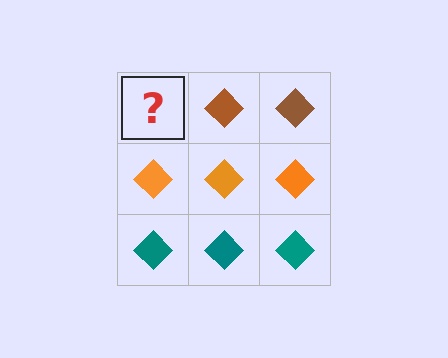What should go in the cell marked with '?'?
The missing cell should contain a brown diamond.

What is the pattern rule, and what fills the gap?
The rule is that each row has a consistent color. The gap should be filled with a brown diamond.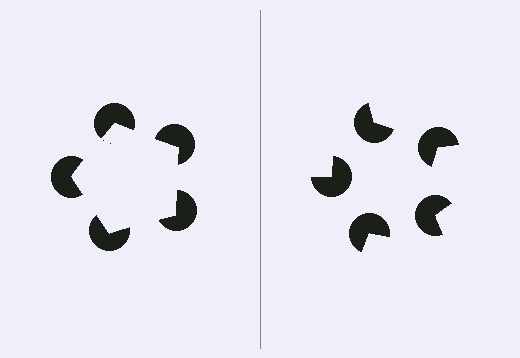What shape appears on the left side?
An illusory pentagon.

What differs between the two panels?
The pac-man discs are positioned identically on both sides; only the wedge orientations differ. On the left they align to a pentagon; on the right they are misaligned.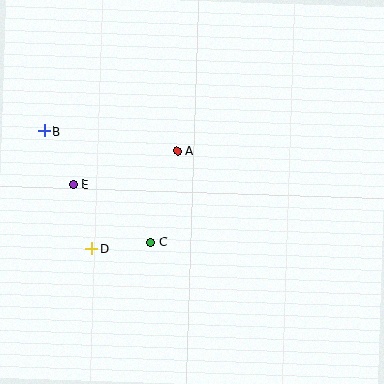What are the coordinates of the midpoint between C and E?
The midpoint between C and E is at (112, 213).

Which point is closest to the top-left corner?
Point B is closest to the top-left corner.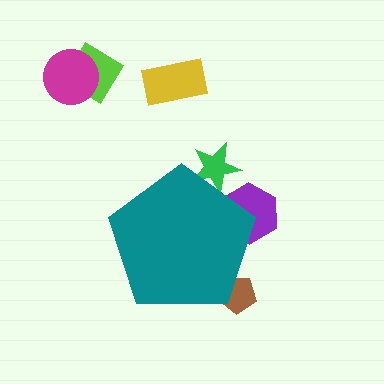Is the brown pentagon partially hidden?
Yes, the brown pentagon is partially hidden behind the teal pentagon.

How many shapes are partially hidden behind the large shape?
3 shapes are partially hidden.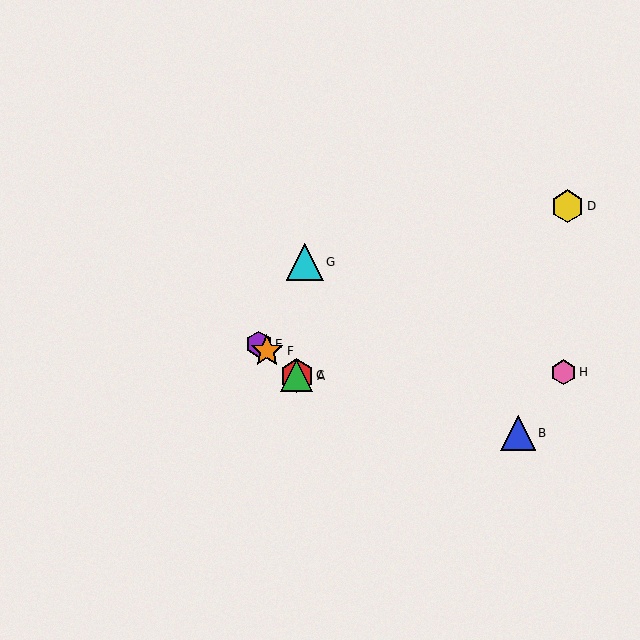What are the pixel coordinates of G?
Object G is at (305, 262).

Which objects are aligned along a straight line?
Objects A, C, E, F are aligned along a straight line.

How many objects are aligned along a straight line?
4 objects (A, C, E, F) are aligned along a straight line.